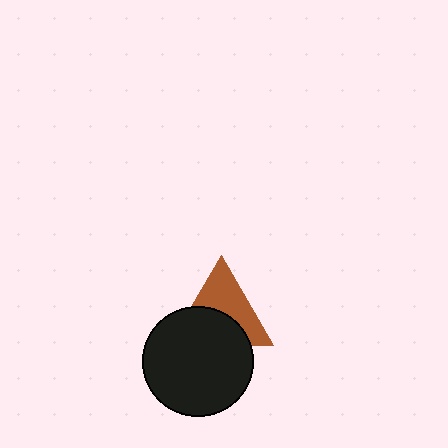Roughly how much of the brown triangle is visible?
About half of it is visible (roughly 52%).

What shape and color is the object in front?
The object in front is a black circle.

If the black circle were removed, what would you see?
You would see the complete brown triangle.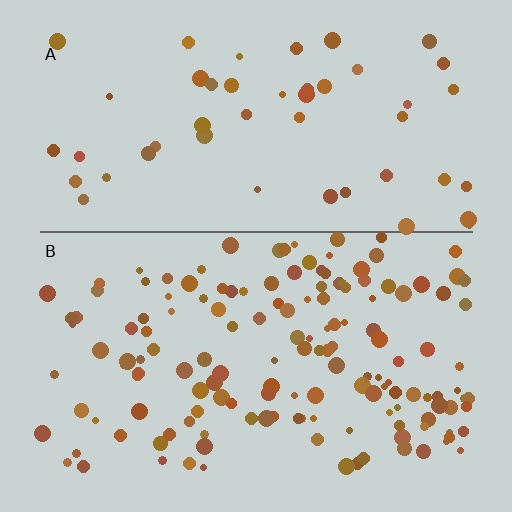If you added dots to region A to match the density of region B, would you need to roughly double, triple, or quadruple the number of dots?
Approximately triple.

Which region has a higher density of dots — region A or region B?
B (the bottom).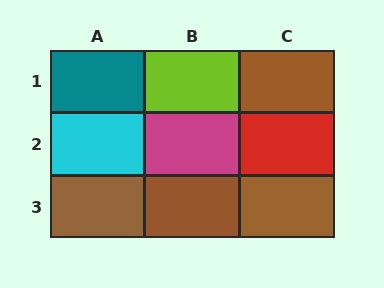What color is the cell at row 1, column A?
Teal.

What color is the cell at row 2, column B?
Magenta.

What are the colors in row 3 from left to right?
Brown, brown, brown.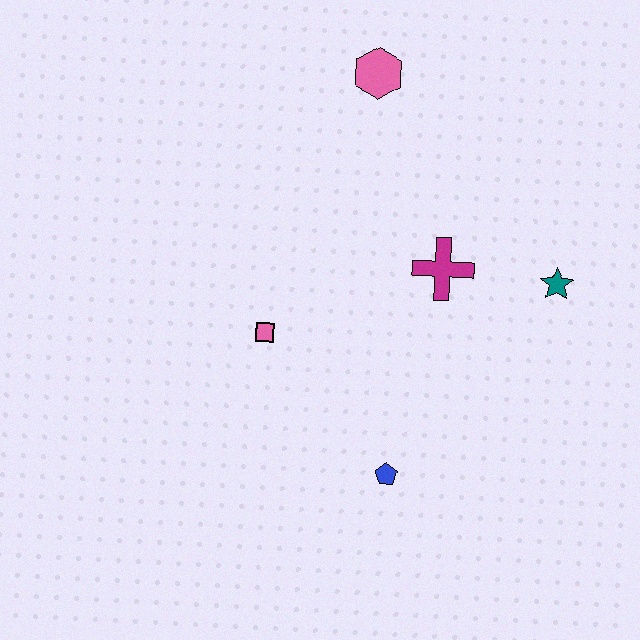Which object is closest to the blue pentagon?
The pink square is closest to the blue pentagon.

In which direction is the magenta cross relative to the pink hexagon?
The magenta cross is below the pink hexagon.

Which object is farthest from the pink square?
The teal star is farthest from the pink square.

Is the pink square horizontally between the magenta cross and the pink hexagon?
No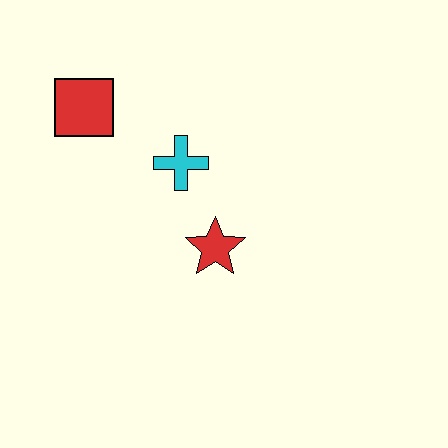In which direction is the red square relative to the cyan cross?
The red square is to the left of the cyan cross.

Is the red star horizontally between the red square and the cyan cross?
No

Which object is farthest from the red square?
The red star is farthest from the red square.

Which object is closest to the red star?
The cyan cross is closest to the red star.